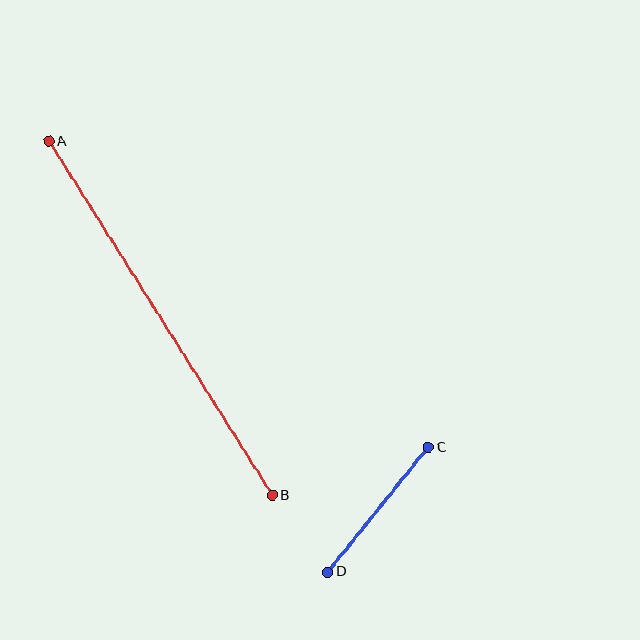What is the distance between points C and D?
The distance is approximately 161 pixels.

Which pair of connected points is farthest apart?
Points A and B are farthest apart.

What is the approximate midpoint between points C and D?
The midpoint is at approximately (378, 510) pixels.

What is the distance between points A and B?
The distance is approximately 418 pixels.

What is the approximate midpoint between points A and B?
The midpoint is at approximately (160, 318) pixels.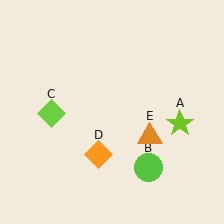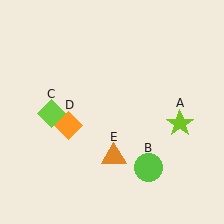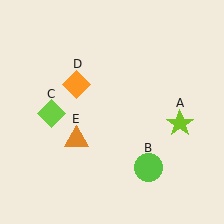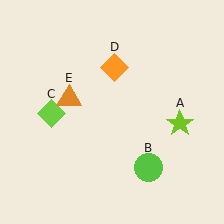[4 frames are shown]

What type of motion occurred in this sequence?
The orange diamond (object D), orange triangle (object E) rotated clockwise around the center of the scene.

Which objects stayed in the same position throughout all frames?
Lime star (object A) and lime circle (object B) and lime diamond (object C) remained stationary.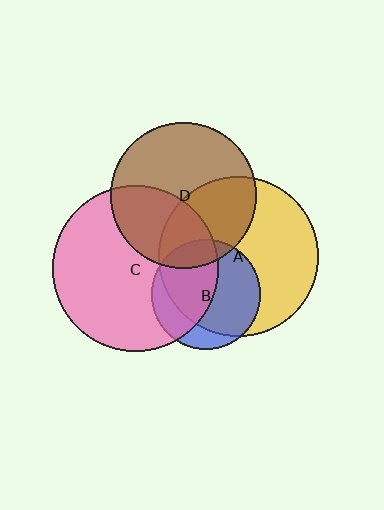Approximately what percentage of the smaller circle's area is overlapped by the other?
Approximately 75%.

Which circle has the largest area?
Circle C (pink).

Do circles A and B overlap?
Yes.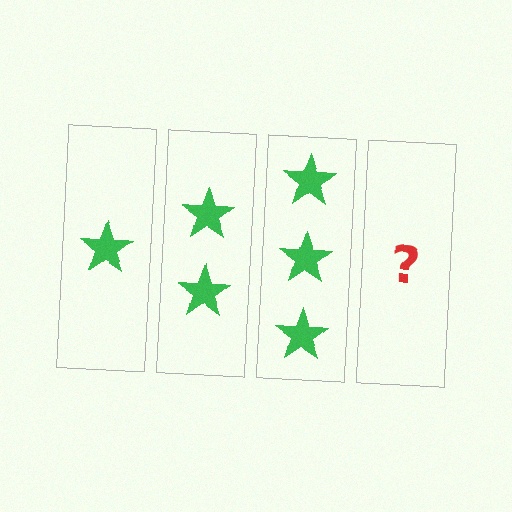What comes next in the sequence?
The next element should be 4 stars.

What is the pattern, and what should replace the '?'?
The pattern is that each step adds one more star. The '?' should be 4 stars.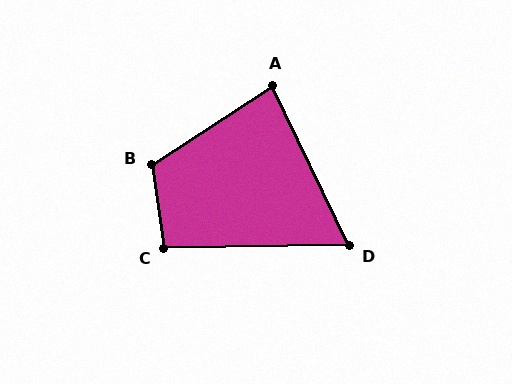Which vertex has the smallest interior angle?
D, at approximately 65 degrees.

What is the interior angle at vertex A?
Approximately 82 degrees (acute).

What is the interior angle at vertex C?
Approximately 98 degrees (obtuse).